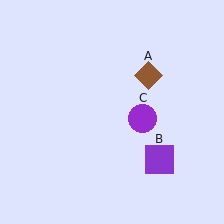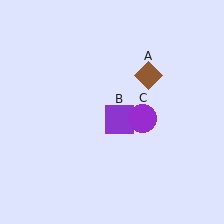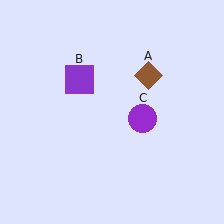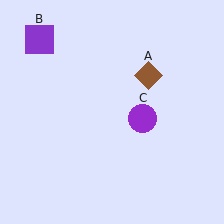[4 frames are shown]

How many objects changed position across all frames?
1 object changed position: purple square (object B).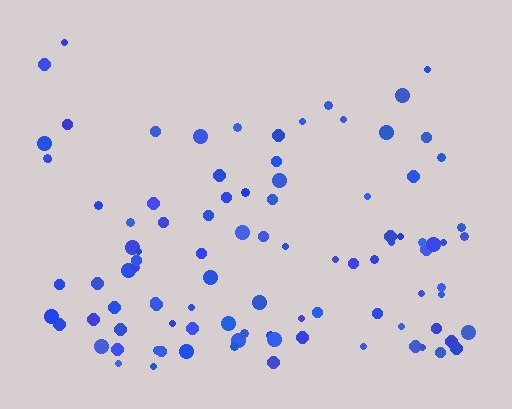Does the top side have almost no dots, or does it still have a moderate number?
Still a moderate number, just noticeably fewer than the bottom.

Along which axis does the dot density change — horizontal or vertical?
Vertical.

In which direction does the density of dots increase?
From top to bottom, with the bottom side densest.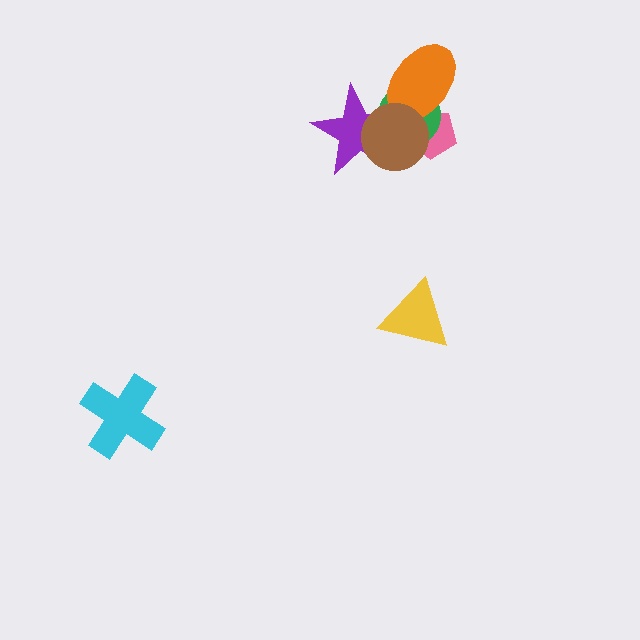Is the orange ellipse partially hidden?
Yes, it is partially covered by another shape.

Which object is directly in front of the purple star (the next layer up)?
The orange ellipse is directly in front of the purple star.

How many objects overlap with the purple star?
3 objects overlap with the purple star.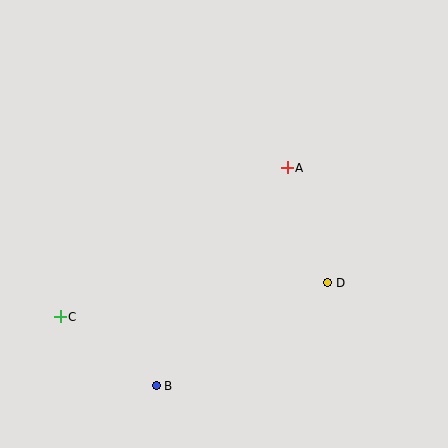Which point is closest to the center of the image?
Point A at (287, 168) is closest to the center.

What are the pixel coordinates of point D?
Point D is at (328, 283).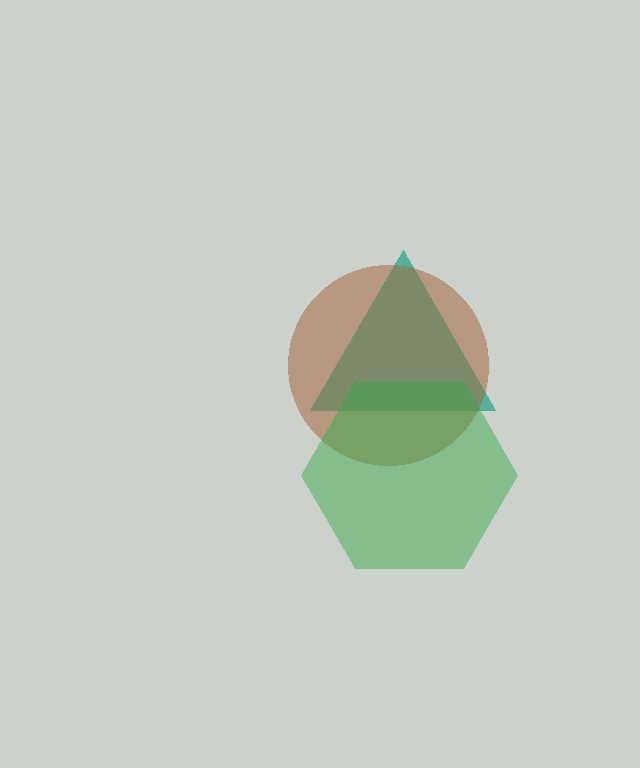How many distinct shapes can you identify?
There are 3 distinct shapes: a teal triangle, a brown circle, a green hexagon.